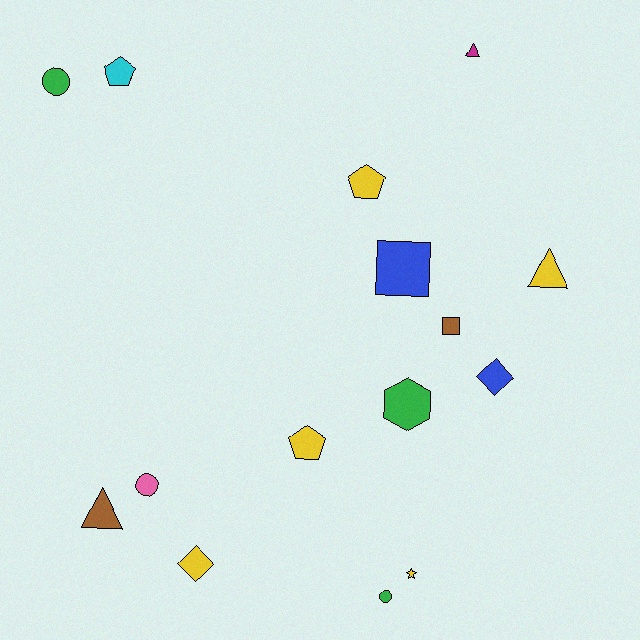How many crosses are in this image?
There are no crosses.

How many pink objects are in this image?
There is 1 pink object.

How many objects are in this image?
There are 15 objects.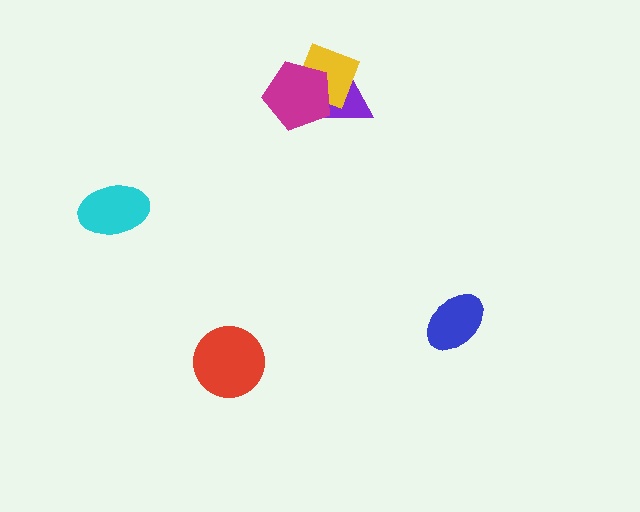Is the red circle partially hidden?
No, no other shape covers it.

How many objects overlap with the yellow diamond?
2 objects overlap with the yellow diamond.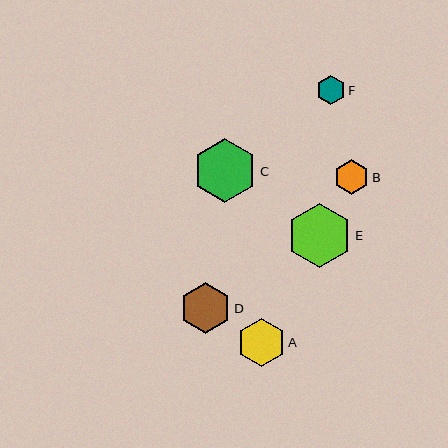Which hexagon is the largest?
Hexagon E is the largest with a size of approximately 65 pixels.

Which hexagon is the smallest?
Hexagon F is the smallest with a size of approximately 29 pixels.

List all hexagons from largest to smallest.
From largest to smallest: E, C, D, A, B, F.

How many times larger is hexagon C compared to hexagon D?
Hexagon C is approximately 1.3 times the size of hexagon D.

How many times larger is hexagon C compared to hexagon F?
Hexagon C is approximately 2.2 times the size of hexagon F.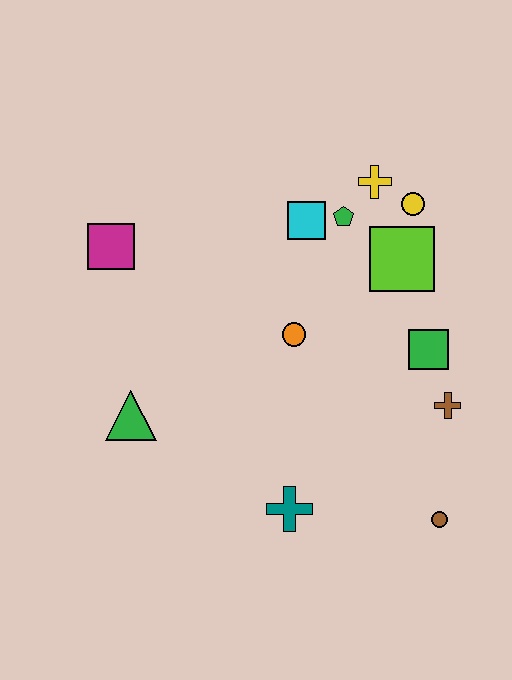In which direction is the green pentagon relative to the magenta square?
The green pentagon is to the right of the magenta square.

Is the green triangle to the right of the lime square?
No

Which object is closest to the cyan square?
The green pentagon is closest to the cyan square.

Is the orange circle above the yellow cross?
No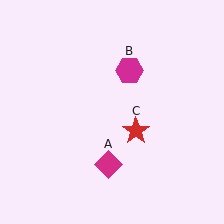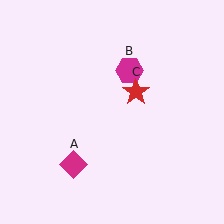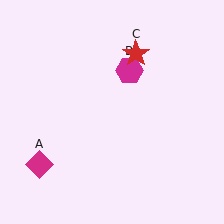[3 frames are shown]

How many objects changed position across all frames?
2 objects changed position: magenta diamond (object A), red star (object C).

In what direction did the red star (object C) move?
The red star (object C) moved up.